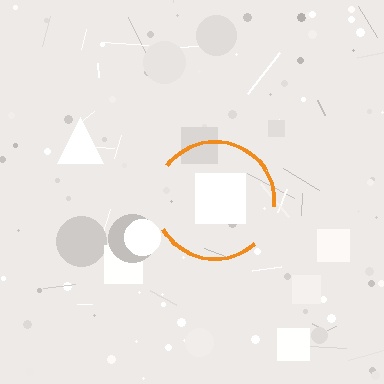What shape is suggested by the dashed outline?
The dashed outline suggests a circle.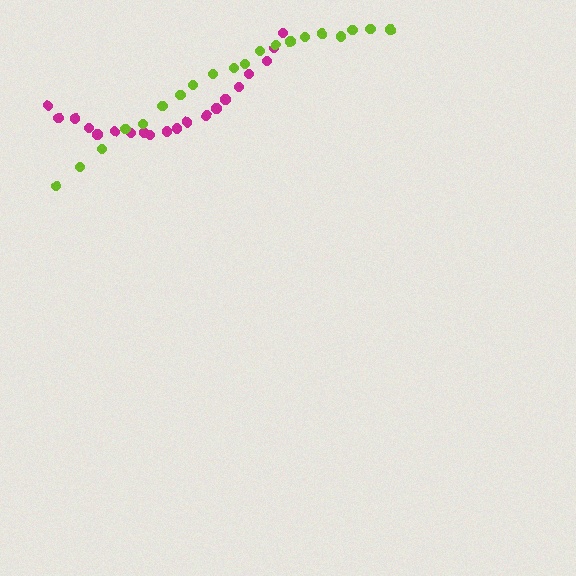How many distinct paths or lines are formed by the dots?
There are 2 distinct paths.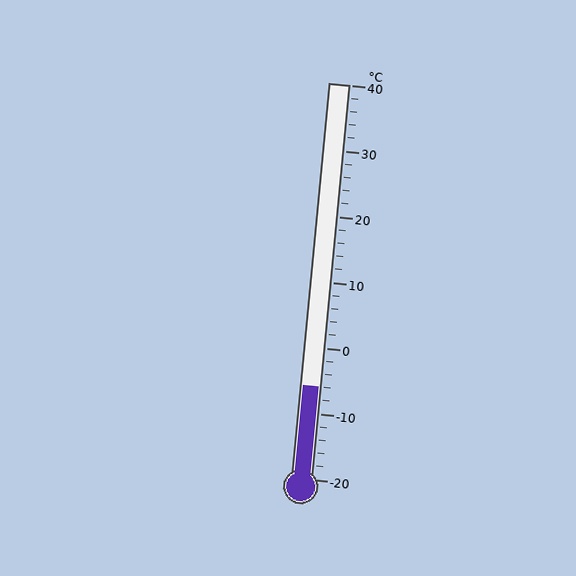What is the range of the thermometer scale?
The thermometer scale ranges from -20°C to 40°C.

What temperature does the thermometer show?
The thermometer shows approximately -6°C.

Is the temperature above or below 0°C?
The temperature is below 0°C.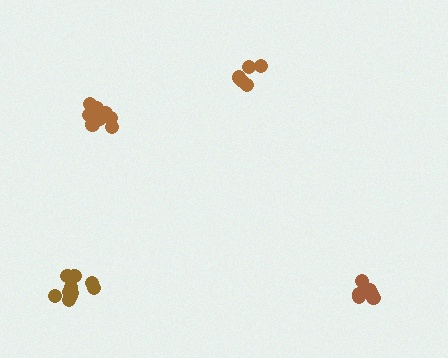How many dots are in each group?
Group 1: 5 dots, Group 2: 11 dots, Group 3: 9 dots, Group 4: 6 dots (31 total).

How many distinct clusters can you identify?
There are 4 distinct clusters.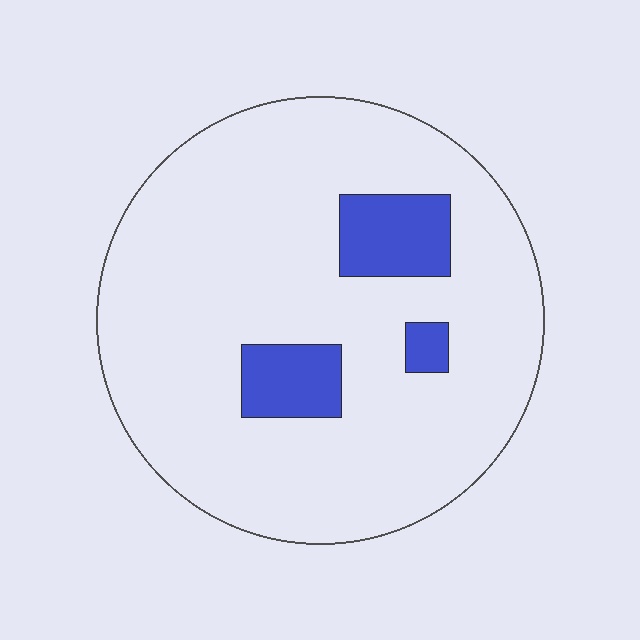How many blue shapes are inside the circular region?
3.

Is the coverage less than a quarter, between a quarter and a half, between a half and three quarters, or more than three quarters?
Less than a quarter.